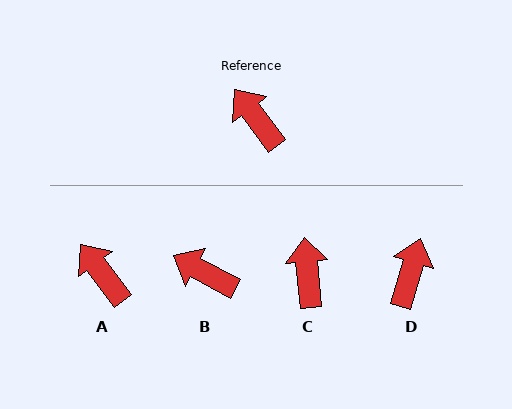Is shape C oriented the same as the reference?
No, it is off by about 32 degrees.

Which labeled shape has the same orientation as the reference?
A.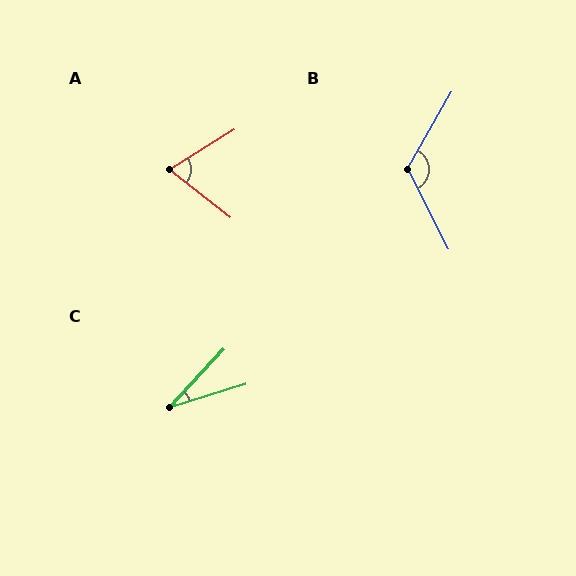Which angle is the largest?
B, at approximately 123 degrees.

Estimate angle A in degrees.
Approximately 70 degrees.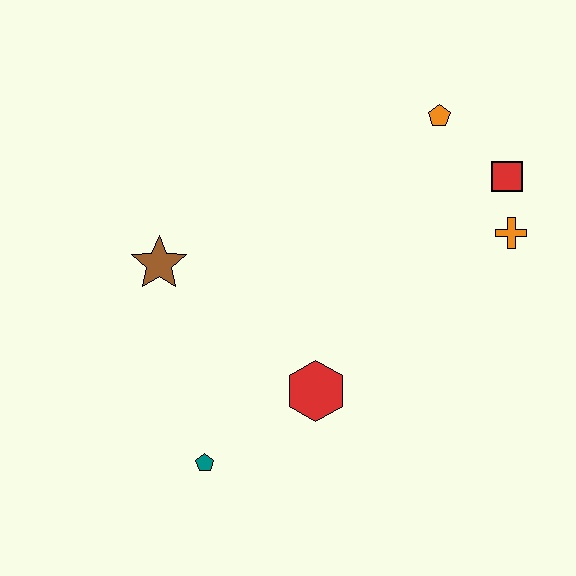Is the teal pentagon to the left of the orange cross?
Yes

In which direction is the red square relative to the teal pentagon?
The red square is to the right of the teal pentagon.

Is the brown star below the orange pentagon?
Yes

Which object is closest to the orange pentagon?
The red square is closest to the orange pentagon.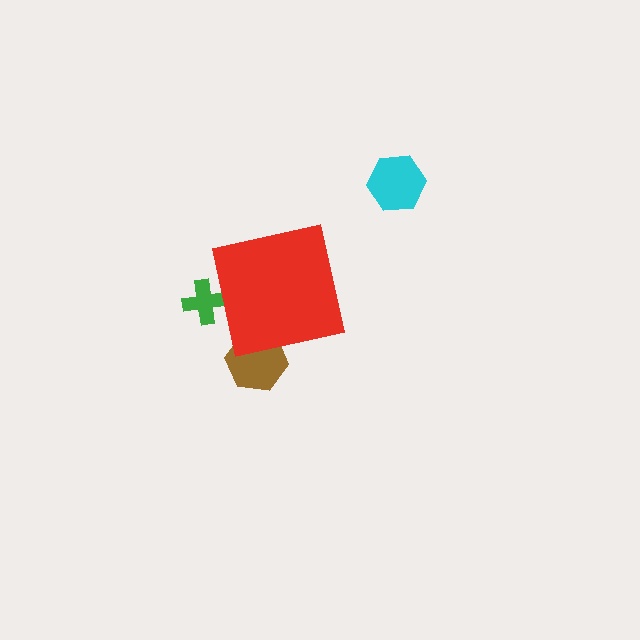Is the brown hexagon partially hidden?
Yes, the brown hexagon is partially hidden behind the red square.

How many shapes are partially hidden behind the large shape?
2 shapes are partially hidden.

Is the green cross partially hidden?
Yes, the green cross is partially hidden behind the red square.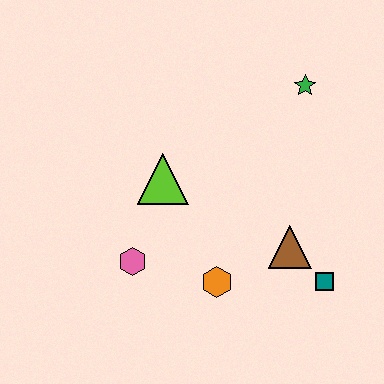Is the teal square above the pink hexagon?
No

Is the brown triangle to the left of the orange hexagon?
No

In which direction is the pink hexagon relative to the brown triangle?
The pink hexagon is to the left of the brown triangle.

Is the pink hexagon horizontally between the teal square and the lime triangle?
No